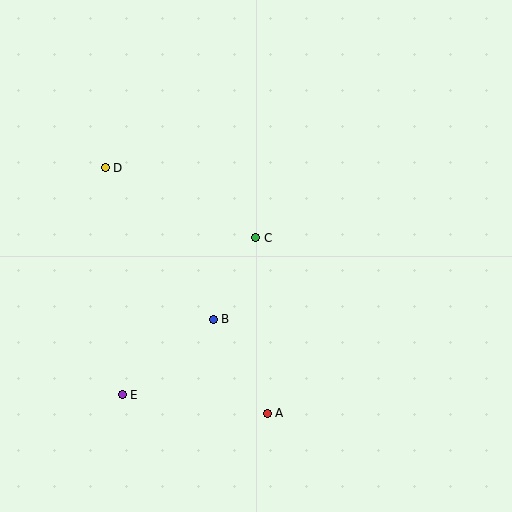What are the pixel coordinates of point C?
Point C is at (256, 238).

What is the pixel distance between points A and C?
The distance between A and C is 176 pixels.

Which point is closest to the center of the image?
Point C at (256, 238) is closest to the center.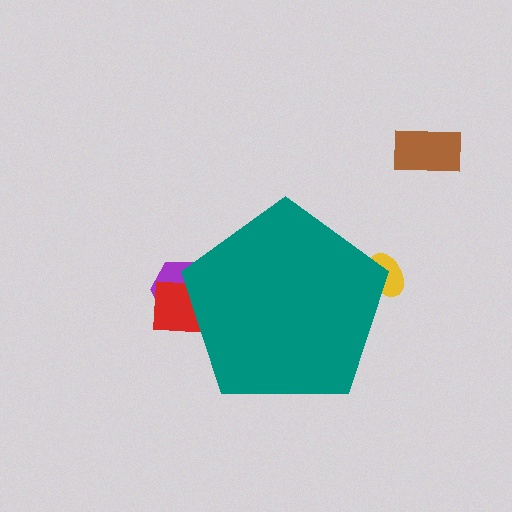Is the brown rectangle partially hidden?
No, the brown rectangle is fully visible.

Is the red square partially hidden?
Yes, the red square is partially hidden behind the teal pentagon.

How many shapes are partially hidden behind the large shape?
3 shapes are partially hidden.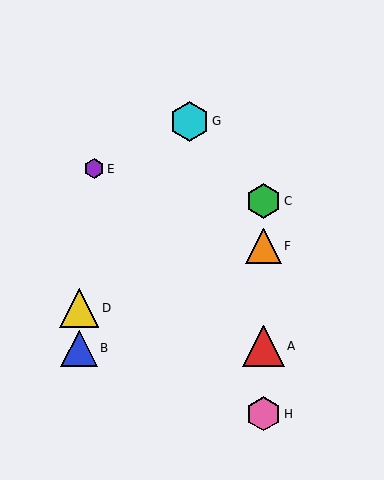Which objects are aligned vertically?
Objects A, C, F, H are aligned vertically.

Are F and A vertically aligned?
Yes, both are at x≈264.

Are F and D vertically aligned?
No, F is at x≈264 and D is at x≈79.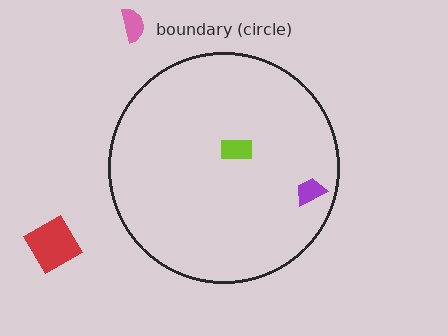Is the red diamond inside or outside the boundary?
Outside.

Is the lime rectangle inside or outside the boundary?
Inside.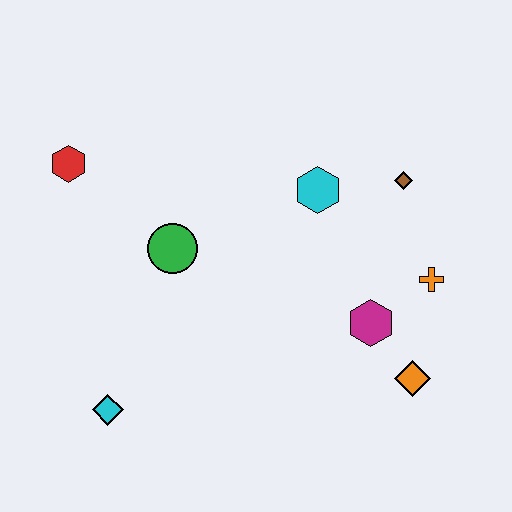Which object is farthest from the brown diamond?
The cyan diamond is farthest from the brown diamond.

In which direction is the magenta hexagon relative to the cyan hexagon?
The magenta hexagon is below the cyan hexagon.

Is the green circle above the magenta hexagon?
Yes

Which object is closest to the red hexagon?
The green circle is closest to the red hexagon.